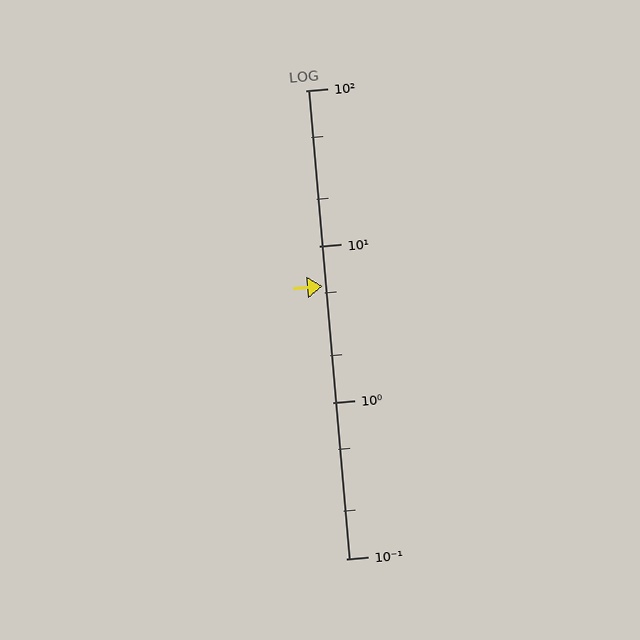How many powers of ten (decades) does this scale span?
The scale spans 3 decades, from 0.1 to 100.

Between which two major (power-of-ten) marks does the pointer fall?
The pointer is between 1 and 10.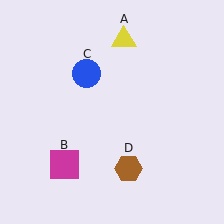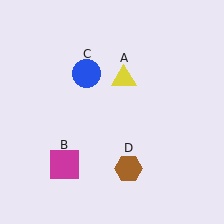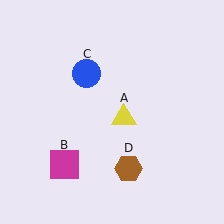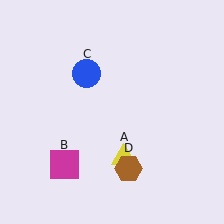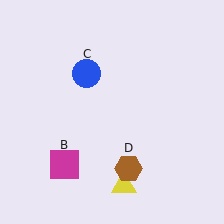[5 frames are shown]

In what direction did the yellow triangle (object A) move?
The yellow triangle (object A) moved down.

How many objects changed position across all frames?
1 object changed position: yellow triangle (object A).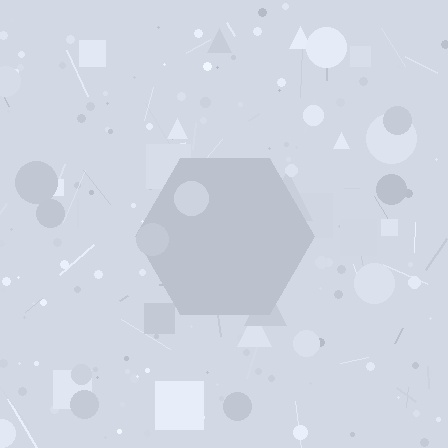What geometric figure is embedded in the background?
A hexagon is embedded in the background.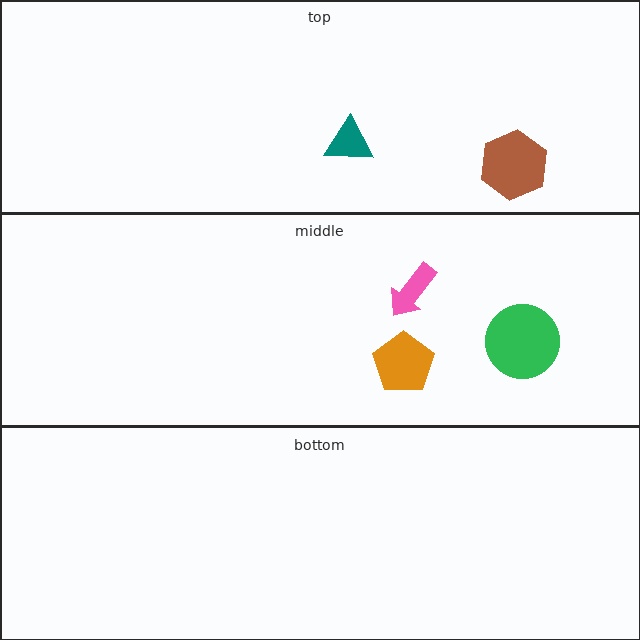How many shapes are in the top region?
2.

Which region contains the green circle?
The middle region.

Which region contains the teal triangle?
The top region.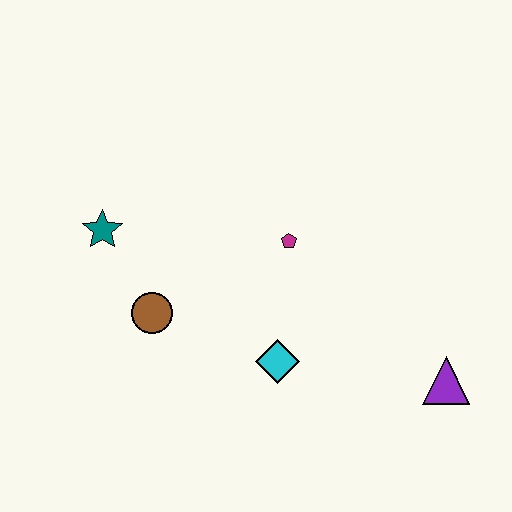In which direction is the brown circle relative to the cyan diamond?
The brown circle is to the left of the cyan diamond.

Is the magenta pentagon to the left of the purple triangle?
Yes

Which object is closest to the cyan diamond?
The magenta pentagon is closest to the cyan diamond.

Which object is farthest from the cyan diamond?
The teal star is farthest from the cyan diamond.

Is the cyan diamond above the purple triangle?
Yes